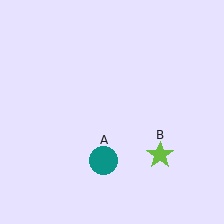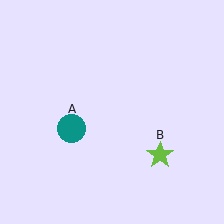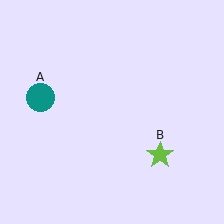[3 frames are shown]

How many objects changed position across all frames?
1 object changed position: teal circle (object A).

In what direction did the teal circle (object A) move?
The teal circle (object A) moved up and to the left.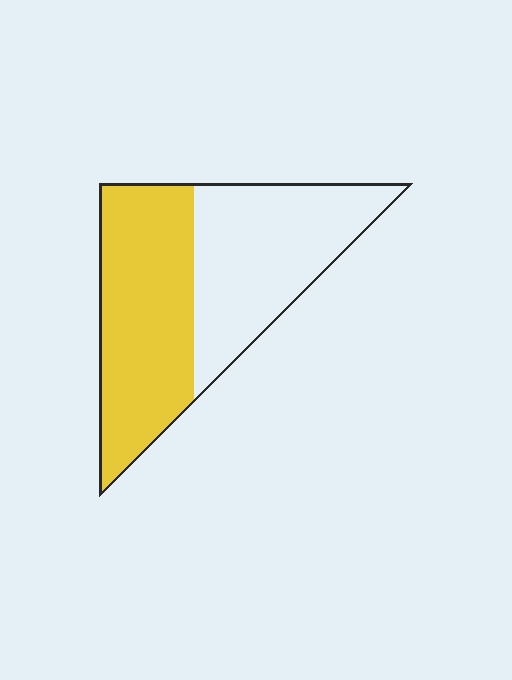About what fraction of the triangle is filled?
About one half (1/2).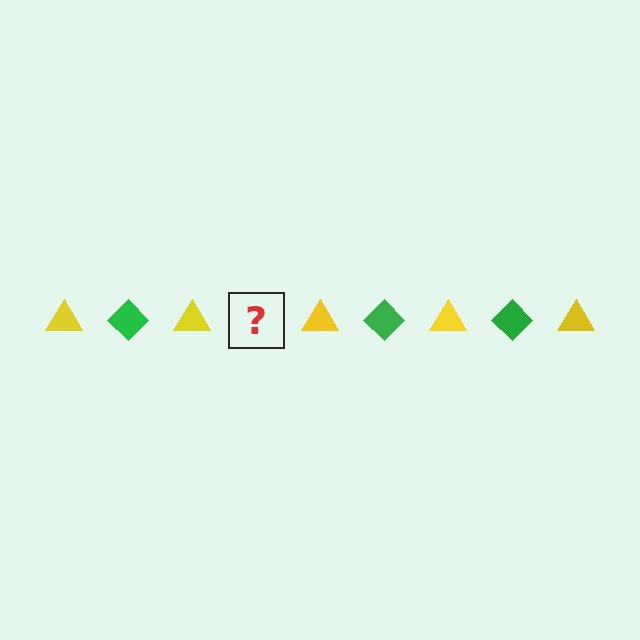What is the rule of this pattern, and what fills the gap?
The rule is that the pattern alternates between yellow triangle and green diamond. The gap should be filled with a green diamond.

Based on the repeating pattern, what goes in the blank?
The blank should be a green diamond.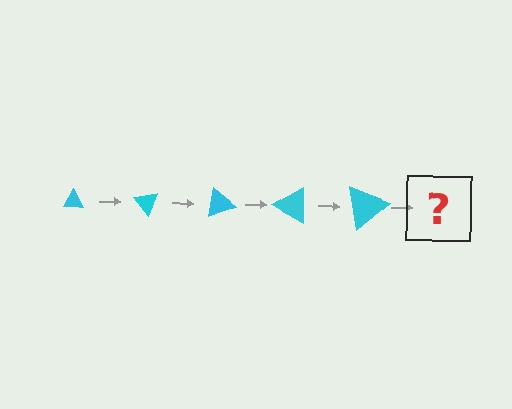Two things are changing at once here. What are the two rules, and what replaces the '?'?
The two rules are that the triangle grows larger each step and it rotates 50 degrees each step. The '?' should be a triangle, larger than the previous one and rotated 250 degrees from the start.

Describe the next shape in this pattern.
It should be a triangle, larger than the previous one and rotated 250 degrees from the start.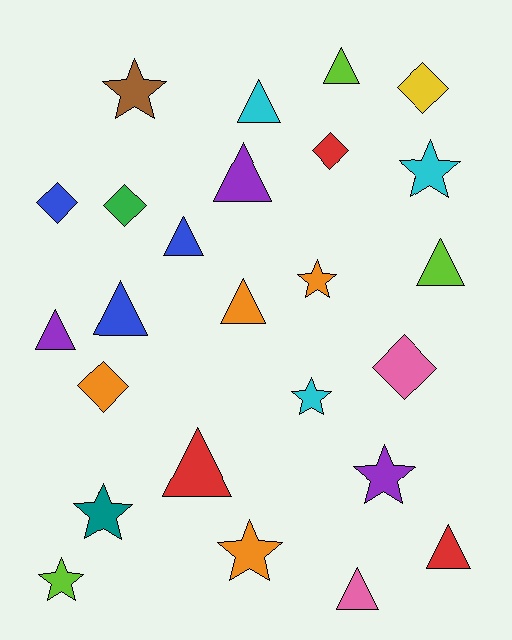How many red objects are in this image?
There are 3 red objects.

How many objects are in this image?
There are 25 objects.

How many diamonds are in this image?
There are 6 diamonds.